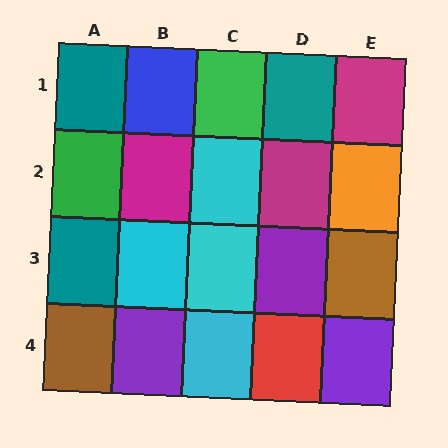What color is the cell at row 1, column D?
Teal.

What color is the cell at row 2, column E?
Orange.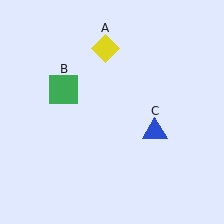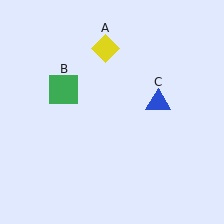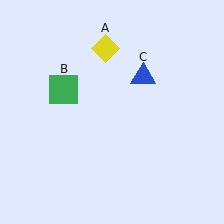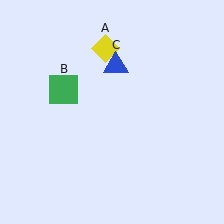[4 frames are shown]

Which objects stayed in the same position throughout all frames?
Yellow diamond (object A) and green square (object B) remained stationary.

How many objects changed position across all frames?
1 object changed position: blue triangle (object C).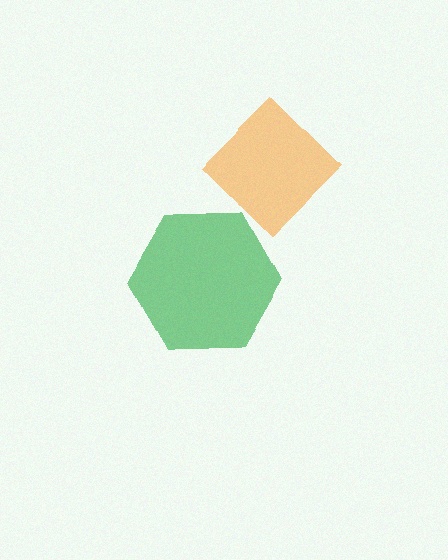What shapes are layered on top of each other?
The layered shapes are: a green hexagon, an orange diamond.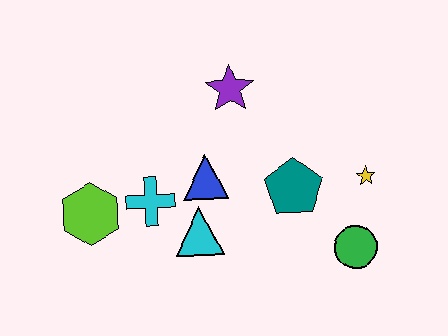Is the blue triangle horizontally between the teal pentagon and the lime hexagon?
Yes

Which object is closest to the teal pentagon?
The yellow star is closest to the teal pentagon.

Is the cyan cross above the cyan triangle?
Yes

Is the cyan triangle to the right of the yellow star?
No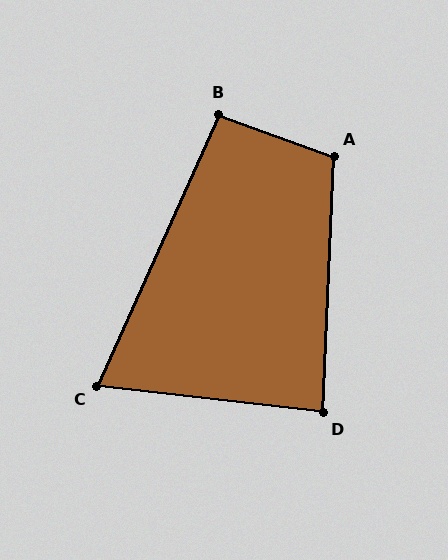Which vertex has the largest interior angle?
A, at approximately 108 degrees.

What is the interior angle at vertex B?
Approximately 94 degrees (approximately right).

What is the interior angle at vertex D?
Approximately 86 degrees (approximately right).